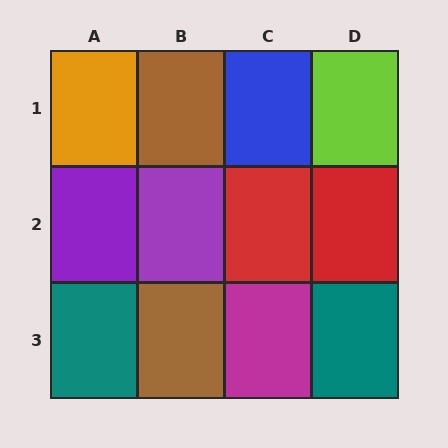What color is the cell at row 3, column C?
Magenta.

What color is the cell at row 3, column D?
Teal.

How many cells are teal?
2 cells are teal.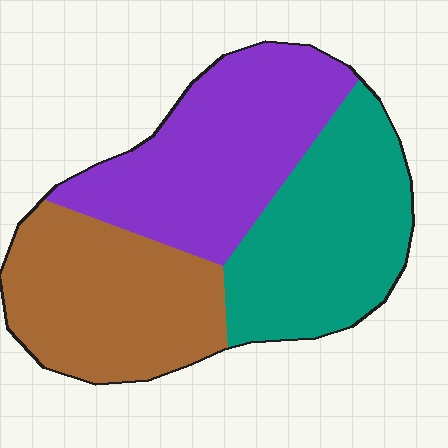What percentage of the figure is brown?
Brown takes up about one third (1/3) of the figure.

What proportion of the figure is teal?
Teal covers around 35% of the figure.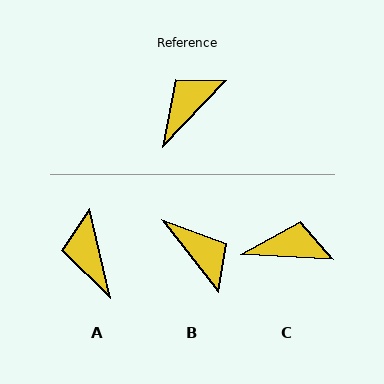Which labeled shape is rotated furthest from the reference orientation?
B, about 98 degrees away.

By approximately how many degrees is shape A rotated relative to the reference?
Approximately 57 degrees counter-clockwise.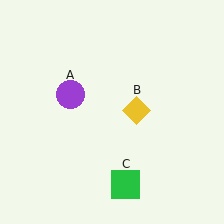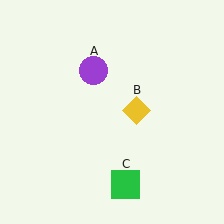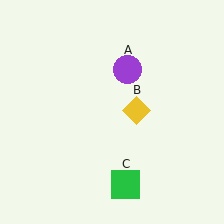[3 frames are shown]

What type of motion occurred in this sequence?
The purple circle (object A) rotated clockwise around the center of the scene.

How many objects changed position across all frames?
1 object changed position: purple circle (object A).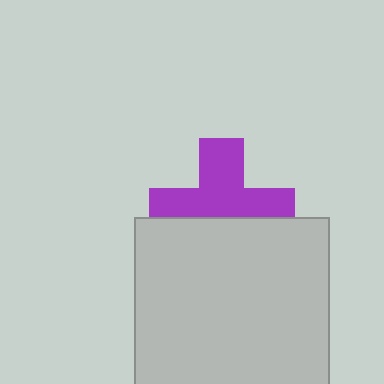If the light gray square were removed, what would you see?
You would see the complete purple cross.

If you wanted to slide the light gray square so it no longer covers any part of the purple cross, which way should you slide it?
Slide it down — that is the most direct way to separate the two shapes.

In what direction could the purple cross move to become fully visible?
The purple cross could move up. That would shift it out from behind the light gray square entirely.